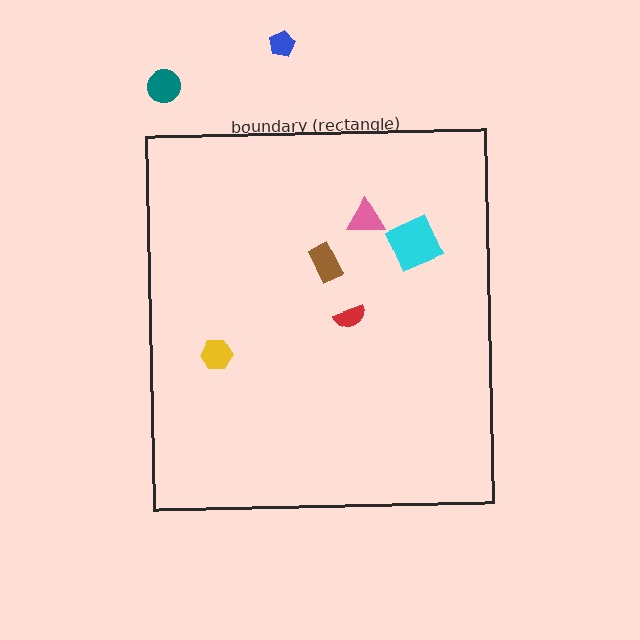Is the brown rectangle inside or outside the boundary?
Inside.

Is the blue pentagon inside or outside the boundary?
Outside.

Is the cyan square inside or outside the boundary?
Inside.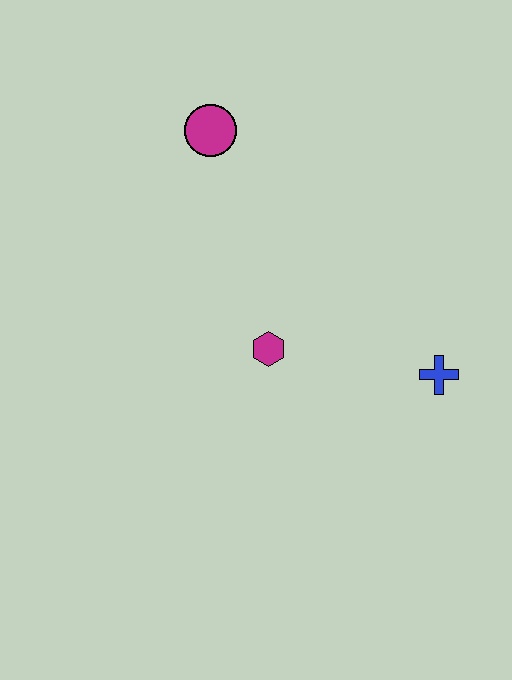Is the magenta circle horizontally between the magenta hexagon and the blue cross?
No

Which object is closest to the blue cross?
The magenta hexagon is closest to the blue cross.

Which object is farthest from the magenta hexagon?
The magenta circle is farthest from the magenta hexagon.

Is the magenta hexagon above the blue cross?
Yes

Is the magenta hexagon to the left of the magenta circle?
No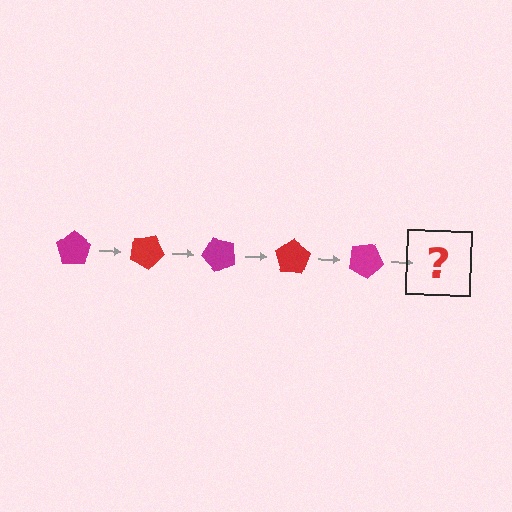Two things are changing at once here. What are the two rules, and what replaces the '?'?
The two rules are that it rotates 25 degrees each step and the color cycles through magenta and red. The '?' should be a red pentagon, rotated 125 degrees from the start.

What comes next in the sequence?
The next element should be a red pentagon, rotated 125 degrees from the start.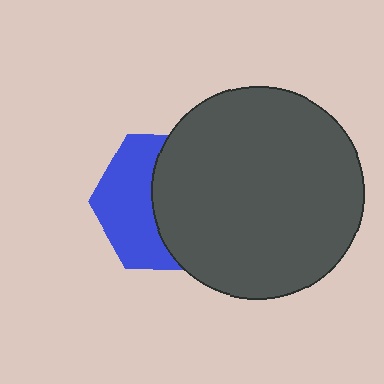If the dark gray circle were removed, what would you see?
You would see the complete blue hexagon.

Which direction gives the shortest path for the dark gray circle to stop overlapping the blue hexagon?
Moving right gives the shortest separation.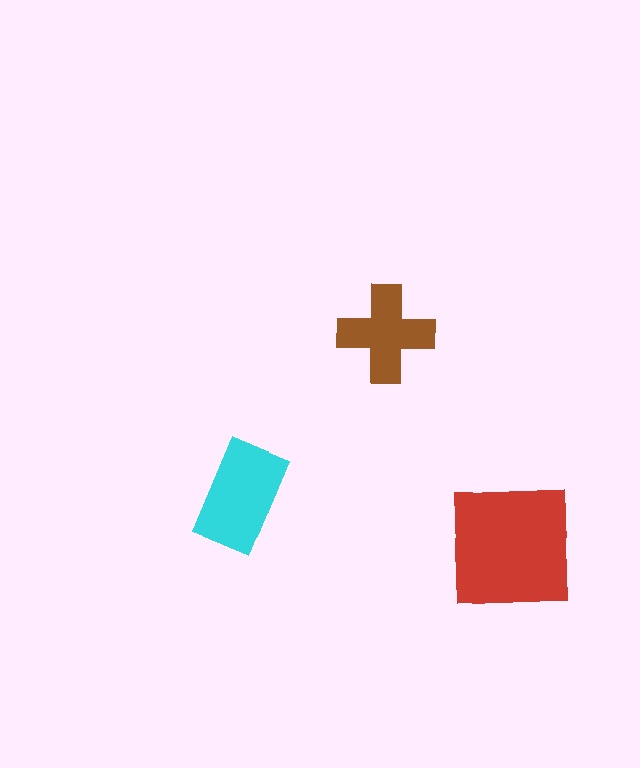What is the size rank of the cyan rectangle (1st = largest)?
2nd.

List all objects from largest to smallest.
The red square, the cyan rectangle, the brown cross.